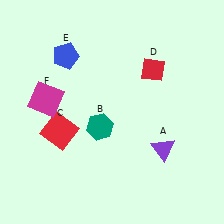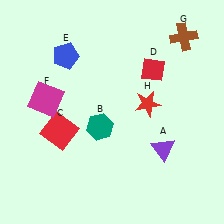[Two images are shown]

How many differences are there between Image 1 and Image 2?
There are 2 differences between the two images.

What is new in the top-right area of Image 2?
A brown cross (G) was added in the top-right area of Image 2.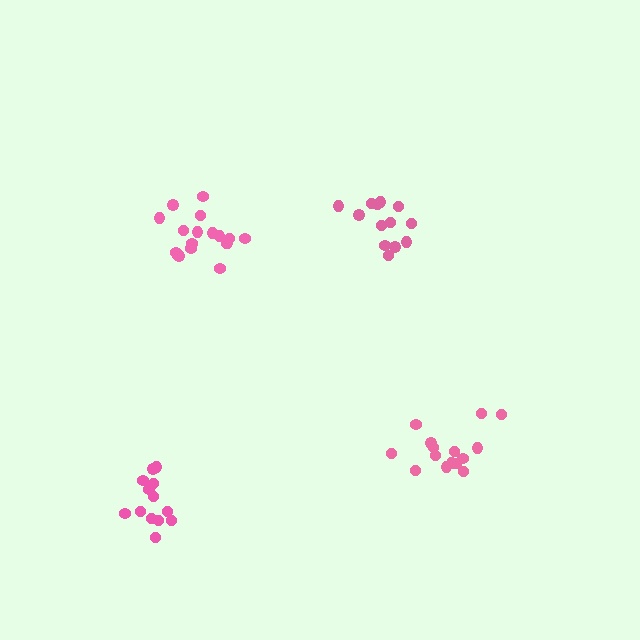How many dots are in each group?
Group 1: 15 dots, Group 2: 18 dots, Group 3: 13 dots, Group 4: 13 dots (59 total).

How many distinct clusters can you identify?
There are 4 distinct clusters.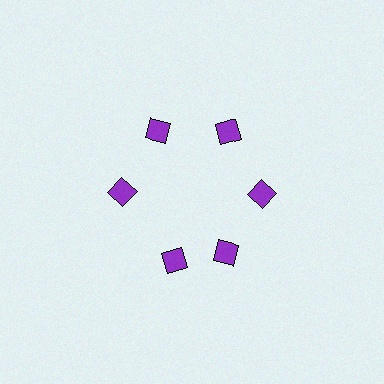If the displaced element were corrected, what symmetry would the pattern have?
It would have 6-fold rotational symmetry — the pattern would map onto itself every 60 degrees.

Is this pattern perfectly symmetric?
No. The 6 purple diamonds are arranged in a ring, but one element near the 7 o'clock position is rotated out of alignment along the ring, breaking the 6-fold rotational symmetry.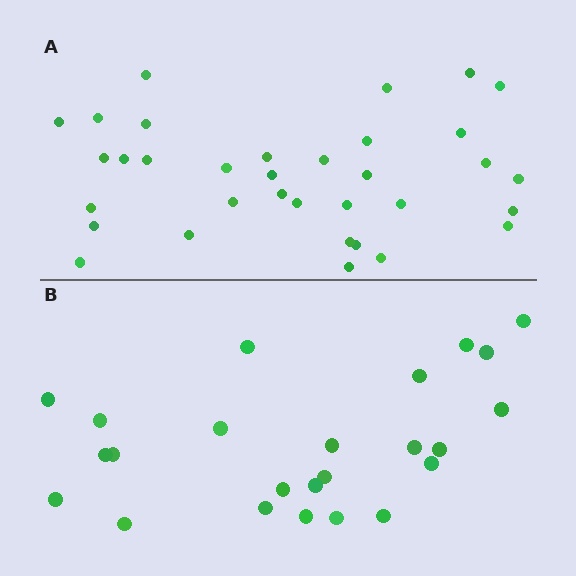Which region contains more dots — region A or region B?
Region A (the top region) has more dots.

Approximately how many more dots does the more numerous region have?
Region A has roughly 10 or so more dots than region B.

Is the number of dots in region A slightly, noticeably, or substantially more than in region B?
Region A has noticeably more, but not dramatically so. The ratio is roughly 1.4 to 1.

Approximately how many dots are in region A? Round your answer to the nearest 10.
About 30 dots. (The exact count is 34, which rounds to 30.)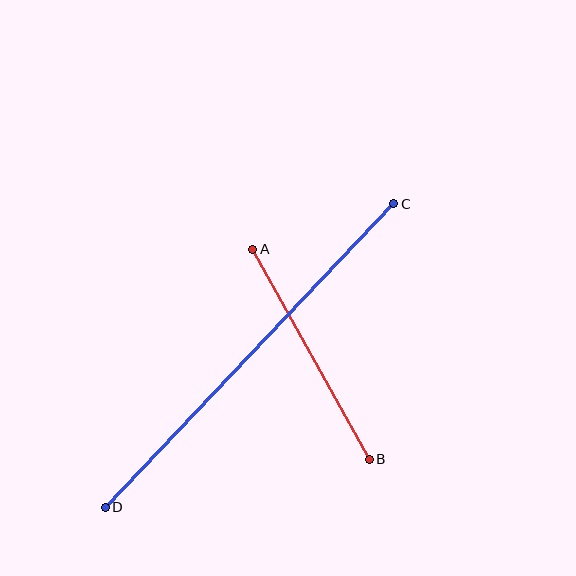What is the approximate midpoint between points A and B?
The midpoint is at approximately (311, 354) pixels.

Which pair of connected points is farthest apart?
Points C and D are farthest apart.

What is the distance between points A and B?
The distance is approximately 240 pixels.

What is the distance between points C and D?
The distance is approximately 419 pixels.